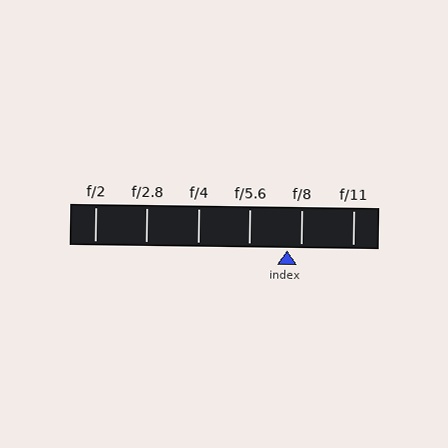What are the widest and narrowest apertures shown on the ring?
The widest aperture shown is f/2 and the narrowest is f/11.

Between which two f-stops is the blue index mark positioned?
The index mark is between f/5.6 and f/8.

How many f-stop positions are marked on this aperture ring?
There are 6 f-stop positions marked.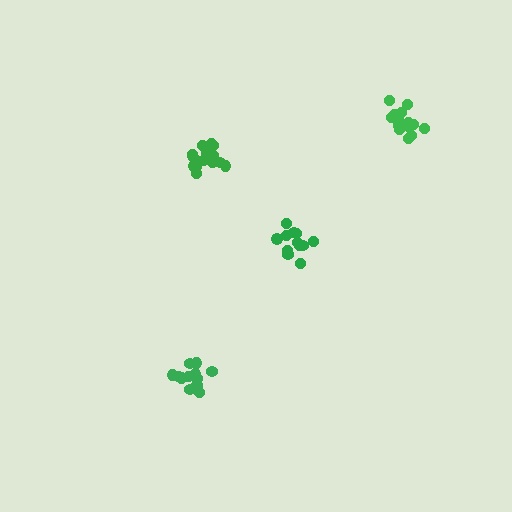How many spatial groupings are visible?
There are 4 spatial groupings.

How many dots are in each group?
Group 1: 14 dots, Group 2: 12 dots, Group 3: 16 dots, Group 4: 17 dots (59 total).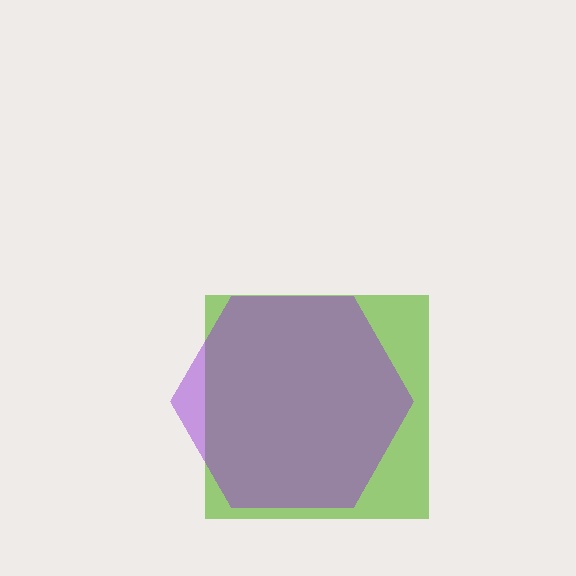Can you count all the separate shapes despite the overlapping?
Yes, there are 2 separate shapes.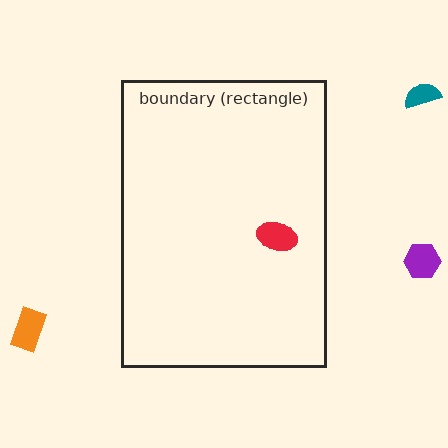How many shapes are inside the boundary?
1 inside, 3 outside.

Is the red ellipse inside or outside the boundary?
Inside.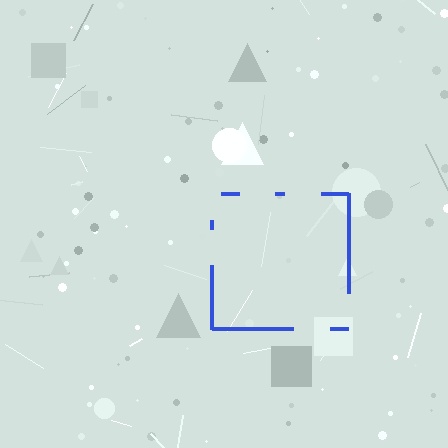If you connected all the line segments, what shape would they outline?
They would outline a square.